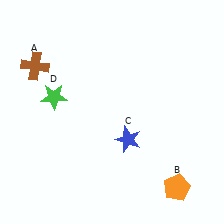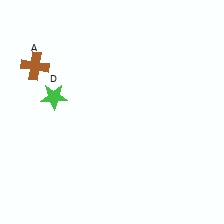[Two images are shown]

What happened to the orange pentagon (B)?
The orange pentagon (B) was removed in Image 2. It was in the bottom-right area of Image 1.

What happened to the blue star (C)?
The blue star (C) was removed in Image 2. It was in the bottom-right area of Image 1.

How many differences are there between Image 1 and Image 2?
There are 2 differences between the two images.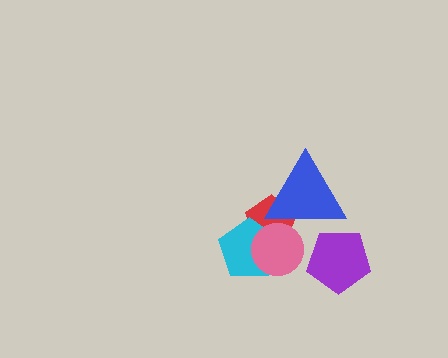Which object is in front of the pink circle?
The blue triangle is in front of the pink circle.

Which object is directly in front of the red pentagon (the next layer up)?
The cyan pentagon is directly in front of the red pentagon.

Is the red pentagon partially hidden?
Yes, it is partially covered by another shape.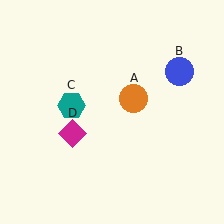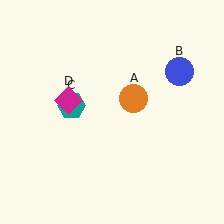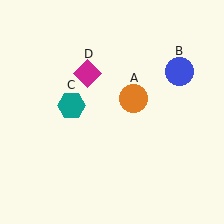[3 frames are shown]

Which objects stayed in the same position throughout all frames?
Orange circle (object A) and blue circle (object B) and teal hexagon (object C) remained stationary.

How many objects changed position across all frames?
1 object changed position: magenta diamond (object D).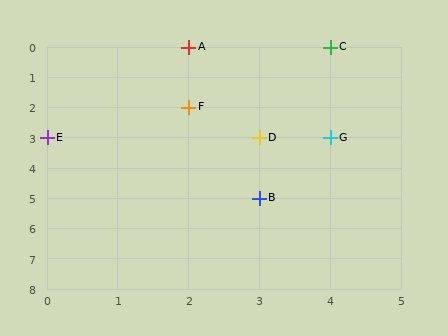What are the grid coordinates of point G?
Point G is at grid coordinates (4, 3).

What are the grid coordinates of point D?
Point D is at grid coordinates (3, 3).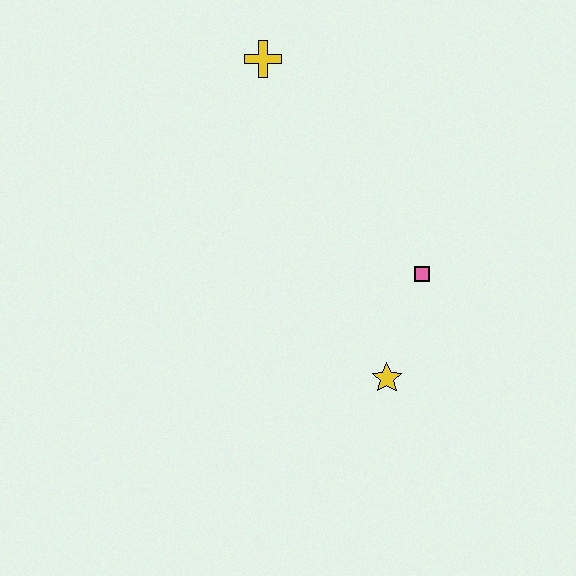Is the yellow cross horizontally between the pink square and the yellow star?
No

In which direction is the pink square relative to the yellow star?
The pink square is above the yellow star.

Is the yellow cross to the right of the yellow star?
No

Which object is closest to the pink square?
The yellow star is closest to the pink square.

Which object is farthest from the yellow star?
The yellow cross is farthest from the yellow star.